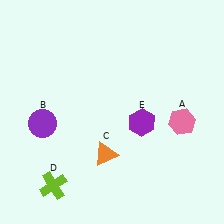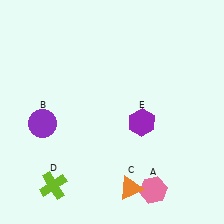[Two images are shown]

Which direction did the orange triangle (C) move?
The orange triangle (C) moved down.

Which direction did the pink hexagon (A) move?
The pink hexagon (A) moved down.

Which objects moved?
The objects that moved are: the pink hexagon (A), the orange triangle (C).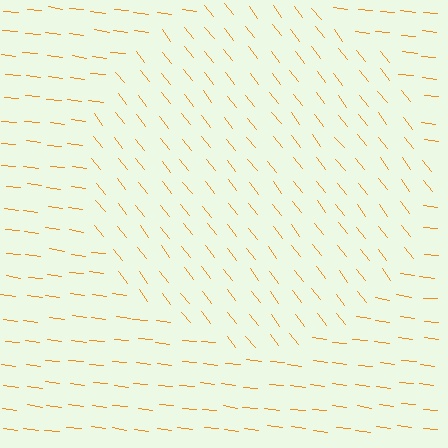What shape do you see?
I see a circle.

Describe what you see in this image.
The image is filled with small orange line segments. A circle region in the image has lines oriented differently from the surrounding lines, creating a visible texture boundary.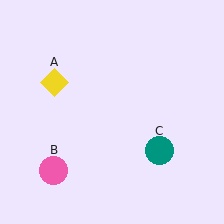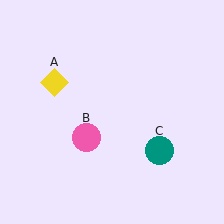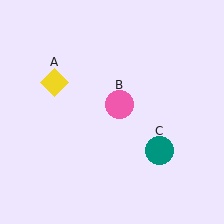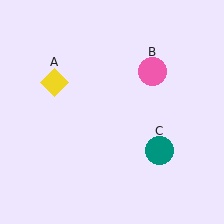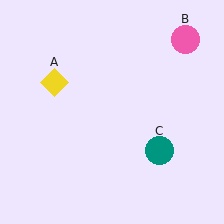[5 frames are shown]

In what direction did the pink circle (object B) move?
The pink circle (object B) moved up and to the right.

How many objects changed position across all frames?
1 object changed position: pink circle (object B).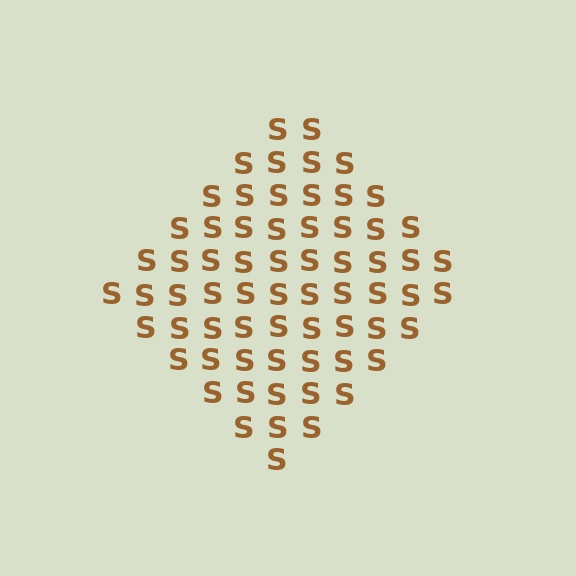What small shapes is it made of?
It is made of small letter S's.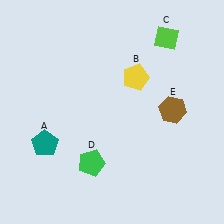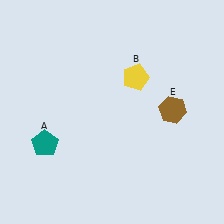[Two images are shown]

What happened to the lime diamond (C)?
The lime diamond (C) was removed in Image 2. It was in the top-right area of Image 1.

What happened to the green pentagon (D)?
The green pentagon (D) was removed in Image 2. It was in the bottom-left area of Image 1.